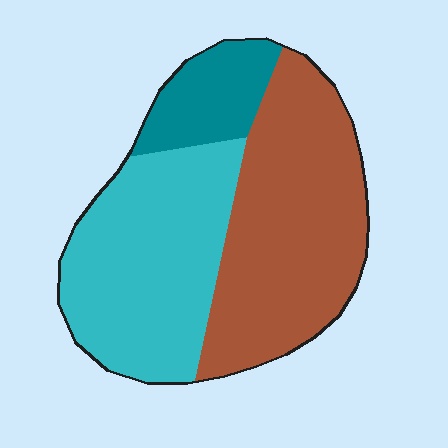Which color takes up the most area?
Brown, at roughly 45%.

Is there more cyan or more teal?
Cyan.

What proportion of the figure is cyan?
Cyan takes up about two fifths (2/5) of the figure.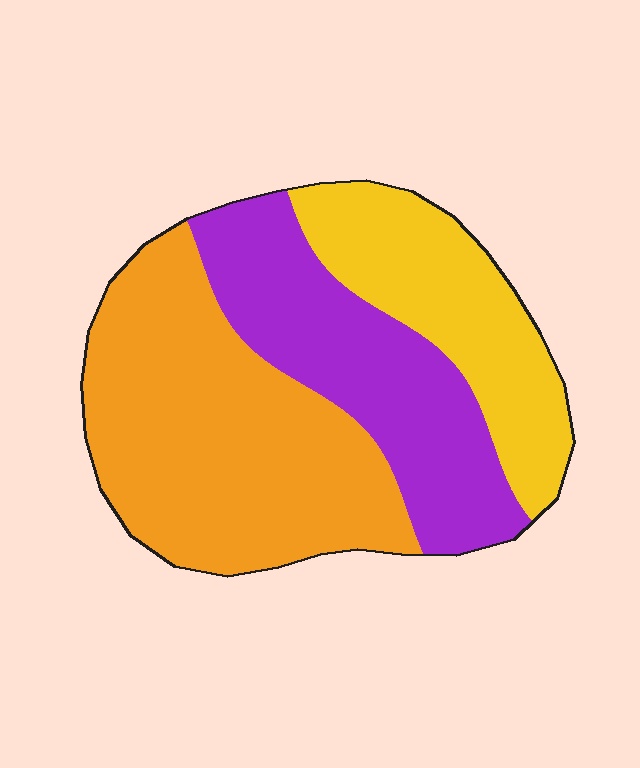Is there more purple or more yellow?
Purple.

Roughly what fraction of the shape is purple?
Purple takes up between a quarter and a half of the shape.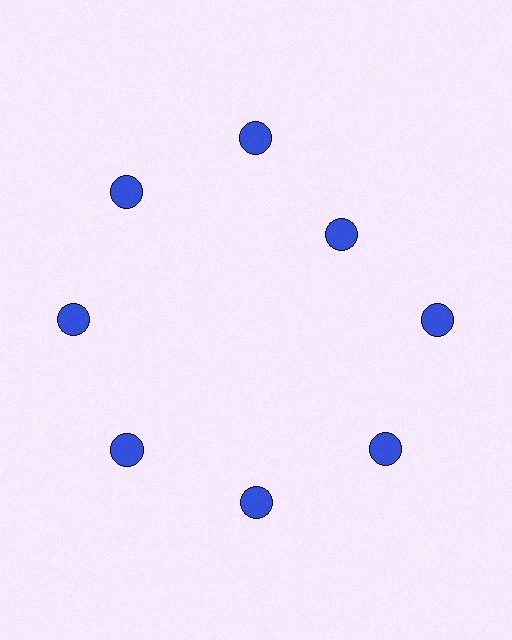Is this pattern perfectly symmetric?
No. The 8 blue circles are arranged in a ring, but one element near the 2 o'clock position is pulled inward toward the center, breaking the 8-fold rotational symmetry.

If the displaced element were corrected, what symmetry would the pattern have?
It would have 8-fold rotational symmetry — the pattern would map onto itself every 45 degrees.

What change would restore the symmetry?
The symmetry would be restored by moving it outward, back onto the ring so that all 8 circles sit at equal angles and equal distance from the center.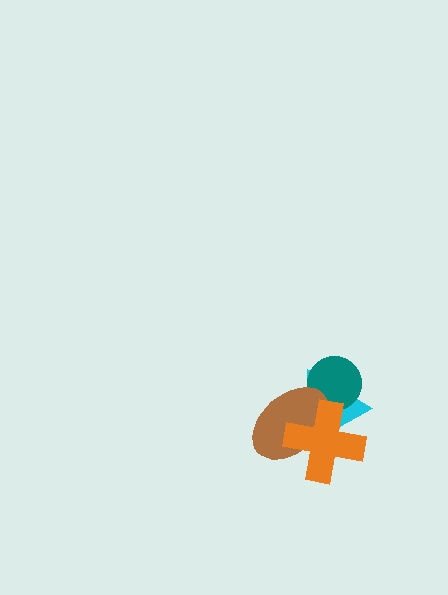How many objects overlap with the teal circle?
3 objects overlap with the teal circle.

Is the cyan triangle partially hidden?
Yes, it is partially covered by another shape.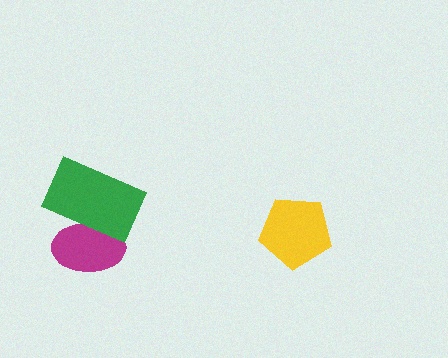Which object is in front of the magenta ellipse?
The green rectangle is in front of the magenta ellipse.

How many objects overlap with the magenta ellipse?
1 object overlaps with the magenta ellipse.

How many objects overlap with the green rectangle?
1 object overlaps with the green rectangle.